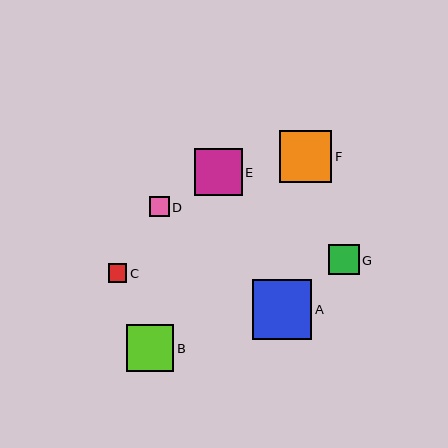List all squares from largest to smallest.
From largest to smallest: A, F, E, B, G, D, C.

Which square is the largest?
Square A is the largest with a size of approximately 60 pixels.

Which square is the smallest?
Square C is the smallest with a size of approximately 19 pixels.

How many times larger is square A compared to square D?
Square A is approximately 3.0 times the size of square D.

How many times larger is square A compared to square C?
Square A is approximately 3.2 times the size of square C.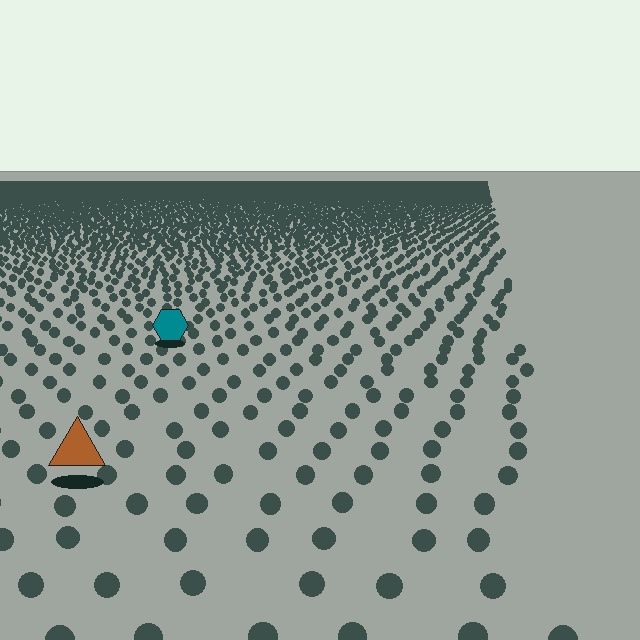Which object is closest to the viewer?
The brown triangle is closest. The texture marks near it are larger and more spread out.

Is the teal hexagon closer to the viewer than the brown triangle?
No. The brown triangle is closer — you can tell from the texture gradient: the ground texture is coarser near it.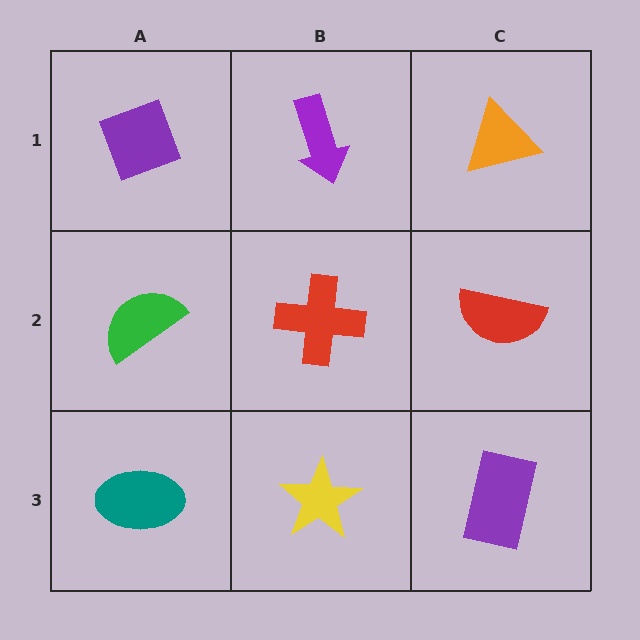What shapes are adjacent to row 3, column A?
A green semicircle (row 2, column A), a yellow star (row 3, column B).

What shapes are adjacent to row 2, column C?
An orange triangle (row 1, column C), a purple rectangle (row 3, column C), a red cross (row 2, column B).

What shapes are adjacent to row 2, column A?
A purple diamond (row 1, column A), a teal ellipse (row 3, column A), a red cross (row 2, column B).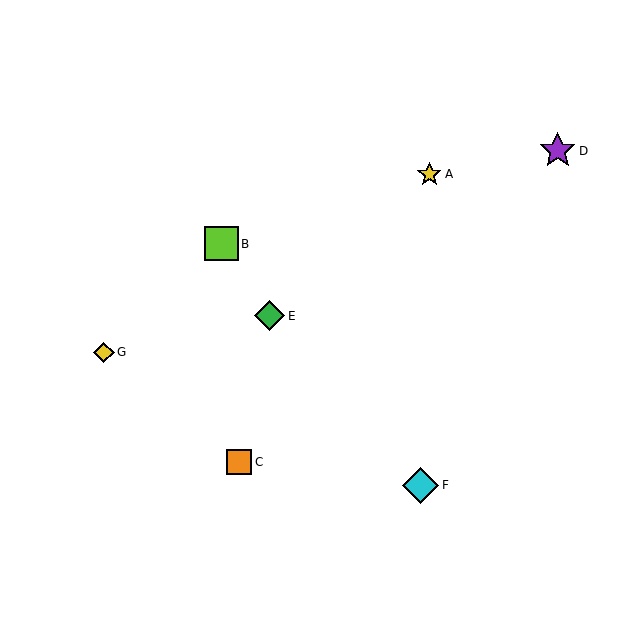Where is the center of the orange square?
The center of the orange square is at (239, 462).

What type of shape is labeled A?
Shape A is a yellow star.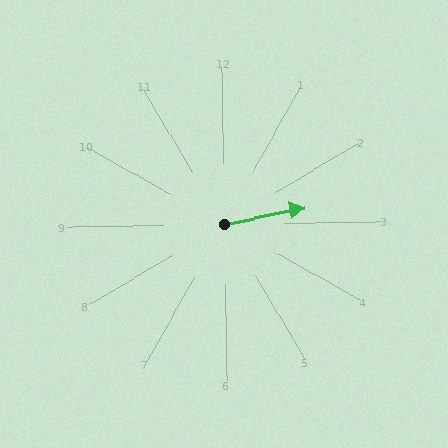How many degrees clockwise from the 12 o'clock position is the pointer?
Approximately 79 degrees.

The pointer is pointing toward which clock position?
Roughly 3 o'clock.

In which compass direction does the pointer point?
East.